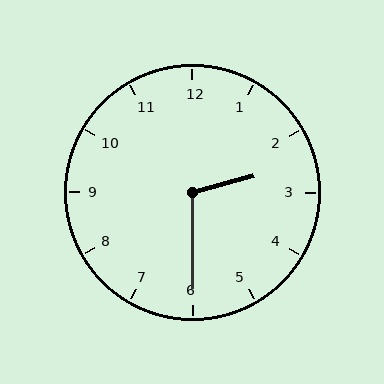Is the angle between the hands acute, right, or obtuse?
It is obtuse.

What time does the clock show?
2:30.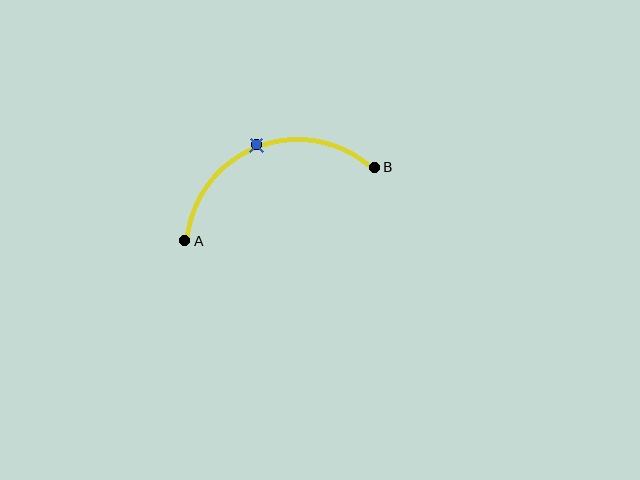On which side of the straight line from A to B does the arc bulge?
The arc bulges above the straight line connecting A and B.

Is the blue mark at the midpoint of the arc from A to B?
Yes. The blue mark lies on the arc at equal arc-length from both A and B — it is the arc midpoint.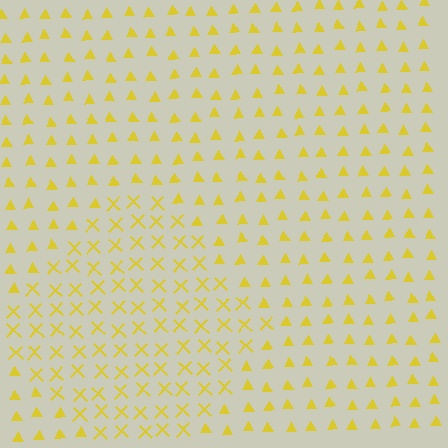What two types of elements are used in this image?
The image uses X marks inside the diamond region and triangles outside it.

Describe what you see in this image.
The image is filled with small yellow elements arranged in a uniform grid. A diamond-shaped region contains X marks, while the surrounding area contains triangles. The boundary is defined purely by the change in element shape.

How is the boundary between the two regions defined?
The boundary is defined by a change in element shape: X marks inside vs. triangles outside. All elements share the same color and spacing.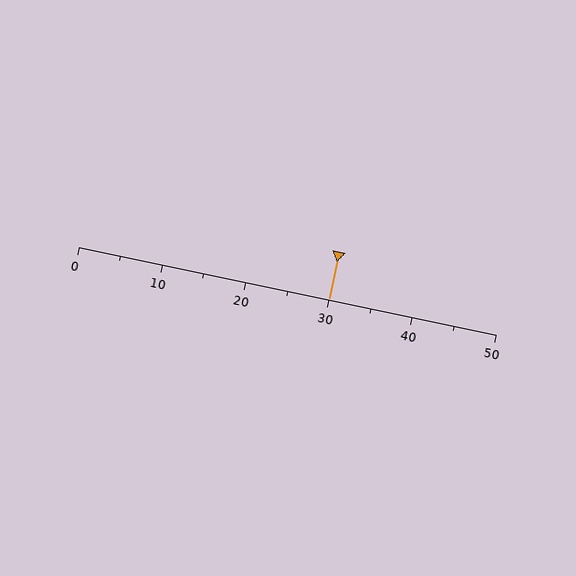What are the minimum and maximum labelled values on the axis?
The axis runs from 0 to 50.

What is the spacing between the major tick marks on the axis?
The major ticks are spaced 10 apart.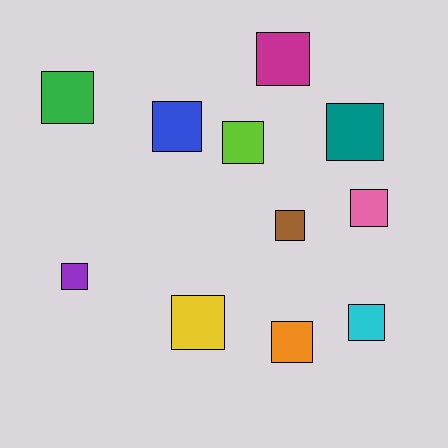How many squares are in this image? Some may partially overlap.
There are 11 squares.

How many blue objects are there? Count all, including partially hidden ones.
There is 1 blue object.